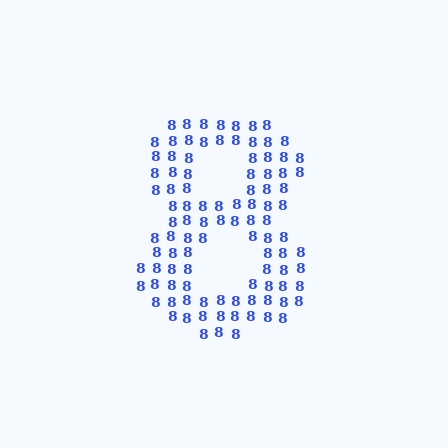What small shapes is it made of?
It is made of small digit 8's.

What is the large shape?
The large shape is the digit 8.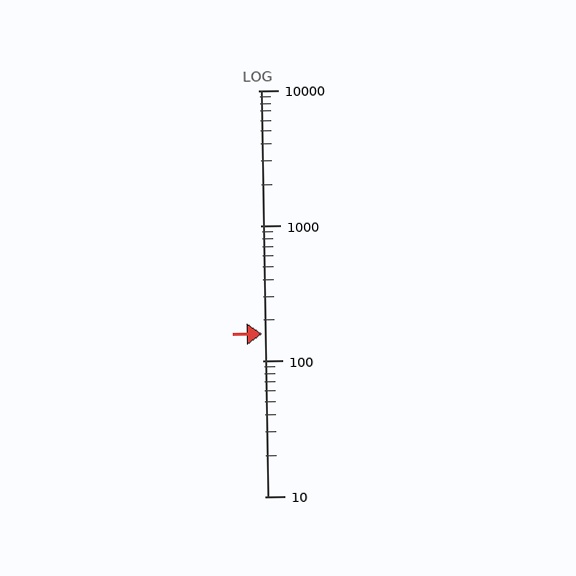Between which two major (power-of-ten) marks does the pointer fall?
The pointer is between 100 and 1000.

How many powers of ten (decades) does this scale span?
The scale spans 3 decades, from 10 to 10000.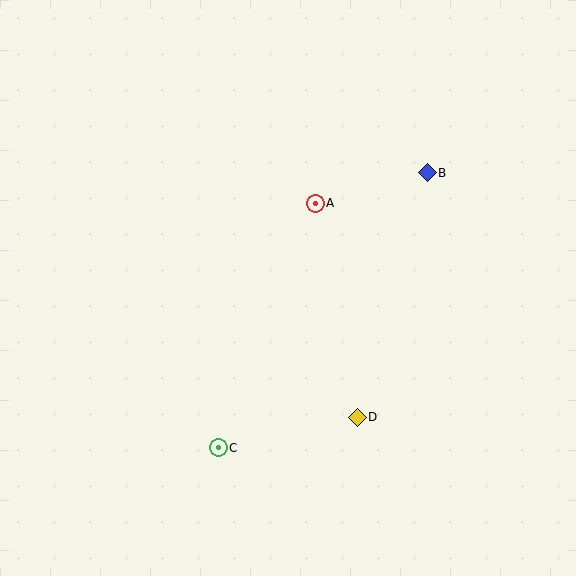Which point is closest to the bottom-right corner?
Point D is closest to the bottom-right corner.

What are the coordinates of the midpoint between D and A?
The midpoint between D and A is at (336, 310).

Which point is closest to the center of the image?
Point A at (315, 203) is closest to the center.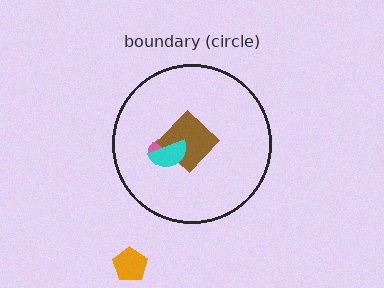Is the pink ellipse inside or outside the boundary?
Inside.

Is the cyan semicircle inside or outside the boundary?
Inside.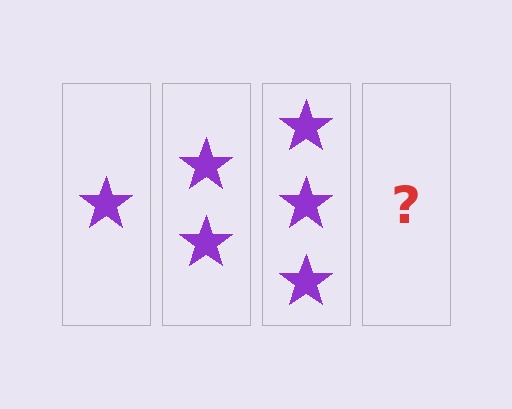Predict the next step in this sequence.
The next step is 4 stars.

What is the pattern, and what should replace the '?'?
The pattern is that each step adds one more star. The '?' should be 4 stars.